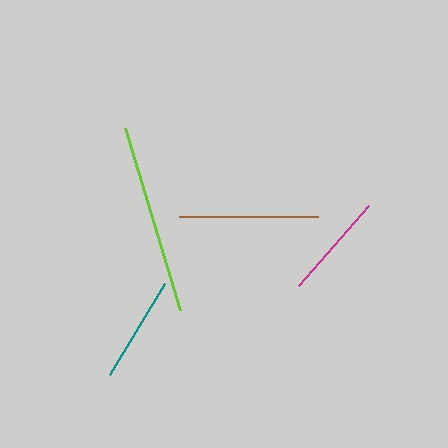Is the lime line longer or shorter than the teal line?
The lime line is longer than the teal line.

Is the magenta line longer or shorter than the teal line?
The teal line is longer than the magenta line.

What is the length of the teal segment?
The teal segment is approximately 107 pixels long.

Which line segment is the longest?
The lime line is the longest at approximately 190 pixels.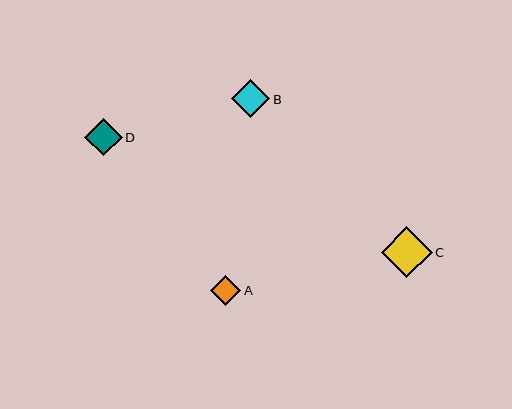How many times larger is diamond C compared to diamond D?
Diamond C is approximately 1.4 times the size of diamond D.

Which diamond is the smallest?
Diamond A is the smallest with a size of approximately 30 pixels.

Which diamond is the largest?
Diamond C is the largest with a size of approximately 51 pixels.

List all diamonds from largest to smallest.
From largest to smallest: C, B, D, A.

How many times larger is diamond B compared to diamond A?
Diamond B is approximately 1.3 times the size of diamond A.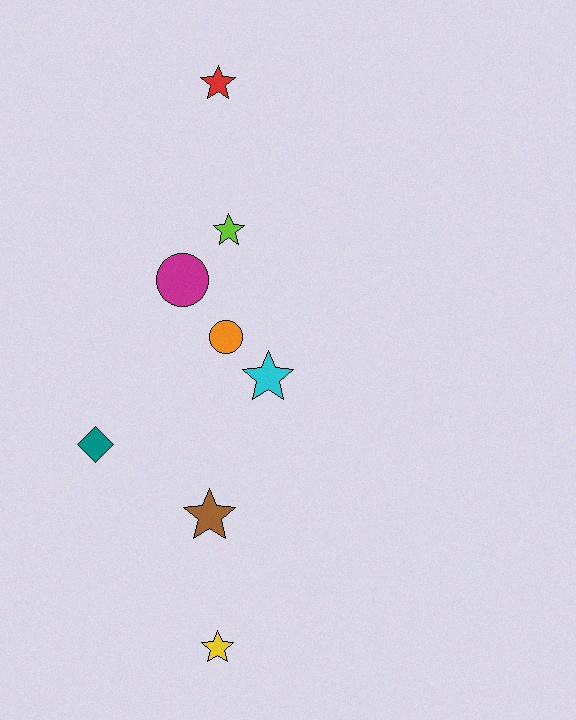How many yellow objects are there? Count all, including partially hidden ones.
There is 1 yellow object.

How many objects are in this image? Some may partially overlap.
There are 8 objects.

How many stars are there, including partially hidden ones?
There are 5 stars.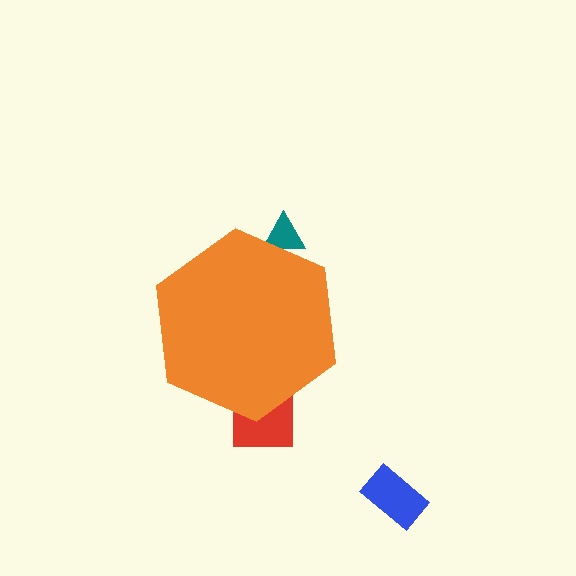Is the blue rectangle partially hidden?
No, the blue rectangle is fully visible.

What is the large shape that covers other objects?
An orange hexagon.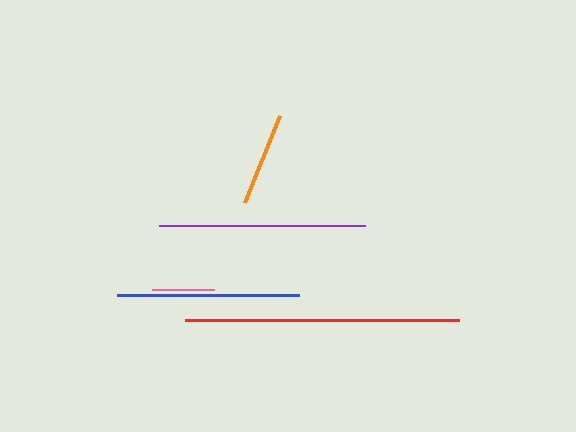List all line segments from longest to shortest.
From longest to shortest: red, purple, blue, orange, pink.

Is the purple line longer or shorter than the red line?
The red line is longer than the purple line.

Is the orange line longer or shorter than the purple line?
The purple line is longer than the orange line.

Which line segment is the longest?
The red line is the longest at approximately 274 pixels.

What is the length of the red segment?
The red segment is approximately 274 pixels long.